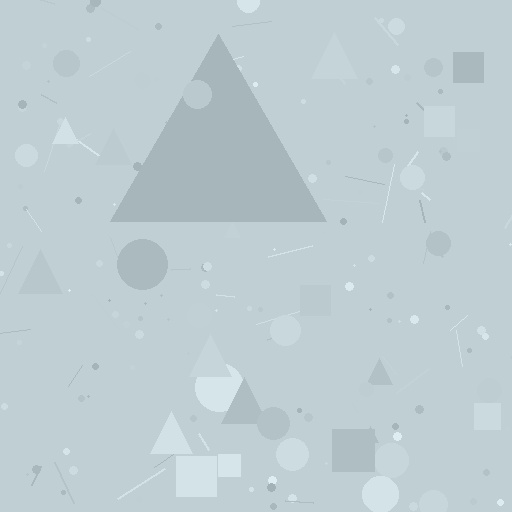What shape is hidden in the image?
A triangle is hidden in the image.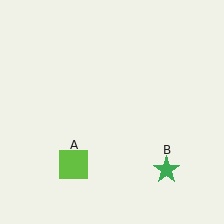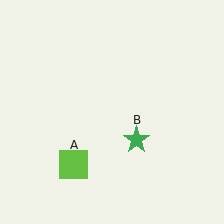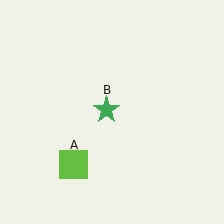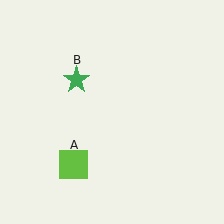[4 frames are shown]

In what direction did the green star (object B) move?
The green star (object B) moved up and to the left.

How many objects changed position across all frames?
1 object changed position: green star (object B).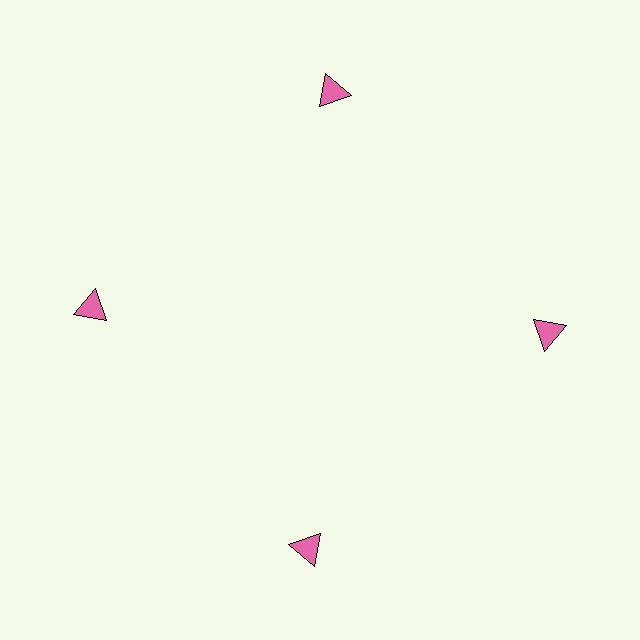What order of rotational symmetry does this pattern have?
This pattern has 4-fold rotational symmetry.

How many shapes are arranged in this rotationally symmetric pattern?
There are 4 shapes, arranged in 4 groups of 1.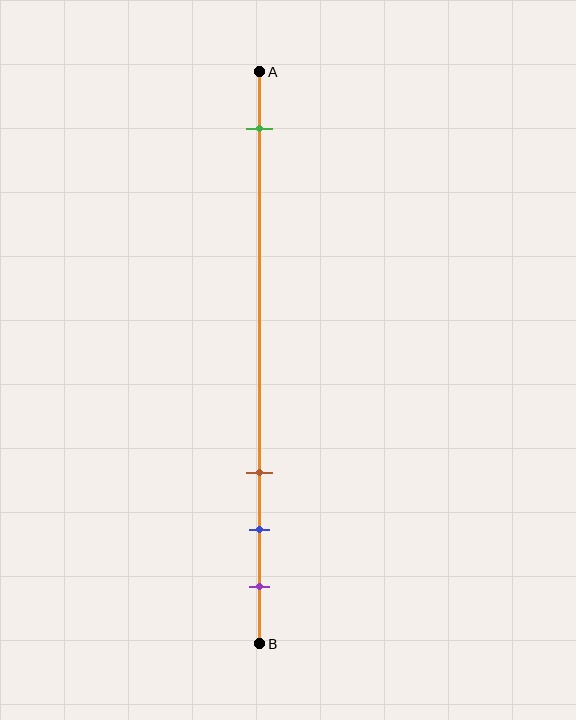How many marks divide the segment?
There are 4 marks dividing the segment.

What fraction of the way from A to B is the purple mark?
The purple mark is approximately 90% (0.9) of the way from A to B.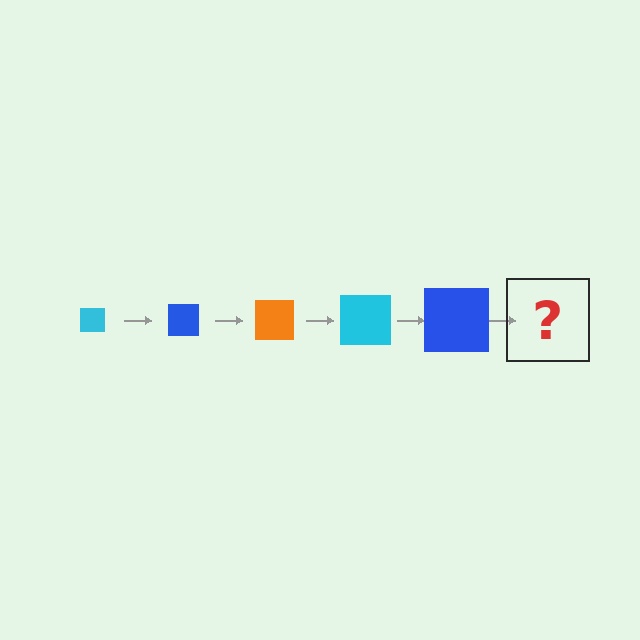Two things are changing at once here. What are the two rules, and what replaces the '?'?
The two rules are that the square grows larger each step and the color cycles through cyan, blue, and orange. The '?' should be an orange square, larger than the previous one.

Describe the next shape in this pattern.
It should be an orange square, larger than the previous one.